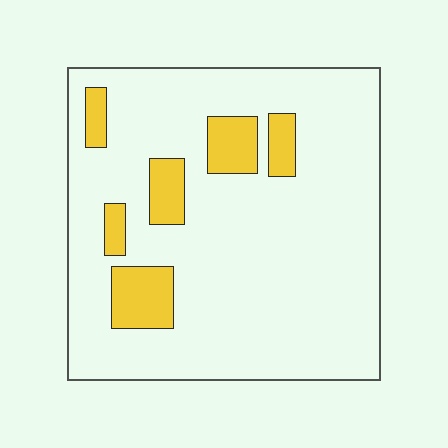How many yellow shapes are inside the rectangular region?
6.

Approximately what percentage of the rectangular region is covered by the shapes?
Approximately 15%.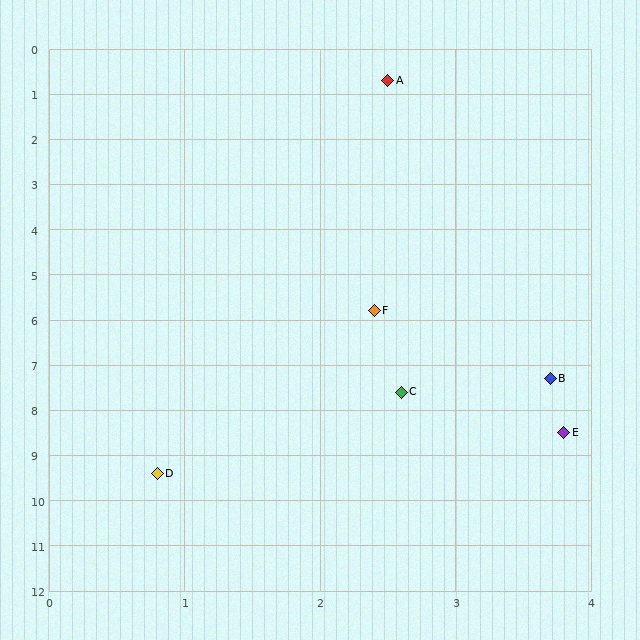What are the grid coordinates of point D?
Point D is at approximately (0.8, 9.4).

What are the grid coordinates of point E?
Point E is at approximately (3.8, 8.5).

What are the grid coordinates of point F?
Point F is at approximately (2.4, 5.8).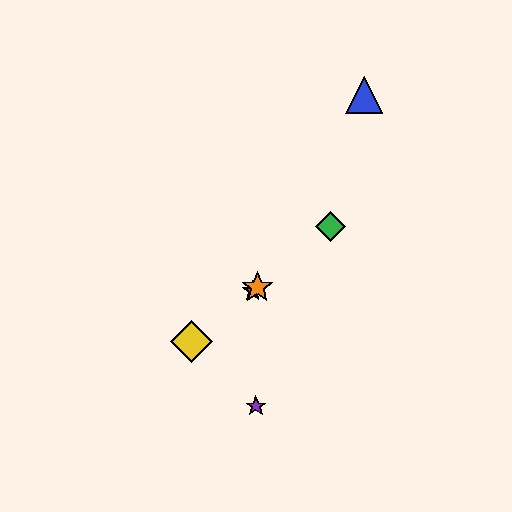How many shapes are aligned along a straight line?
4 shapes (the red star, the green diamond, the yellow diamond, the orange star) are aligned along a straight line.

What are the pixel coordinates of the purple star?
The purple star is at (256, 406).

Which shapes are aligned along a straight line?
The red star, the green diamond, the yellow diamond, the orange star are aligned along a straight line.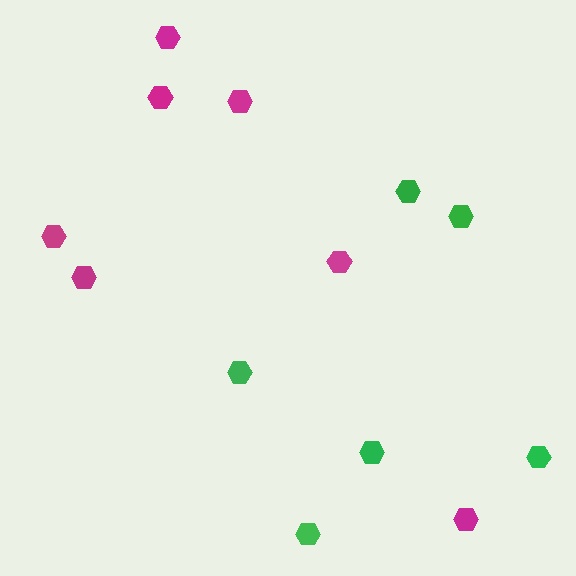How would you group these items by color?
There are 2 groups: one group of magenta hexagons (7) and one group of green hexagons (6).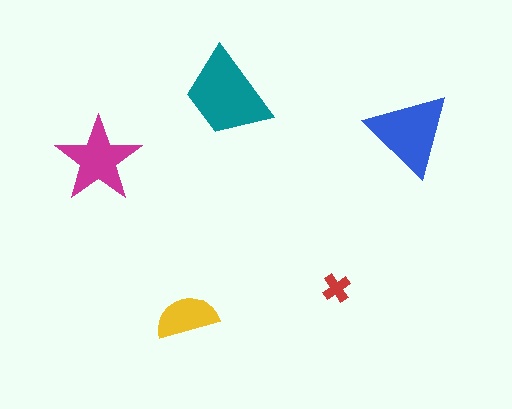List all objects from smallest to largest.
The red cross, the yellow semicircle, the magenta star, the blue triangle, the teal trapezoid.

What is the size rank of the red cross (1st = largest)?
5th.